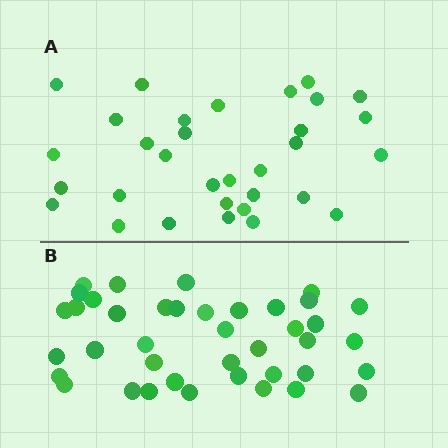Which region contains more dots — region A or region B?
Region B (the bottom region) has more dots.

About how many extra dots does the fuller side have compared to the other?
Region B has roughly 8 or so more dots than region A.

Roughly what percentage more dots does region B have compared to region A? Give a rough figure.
About 25% more.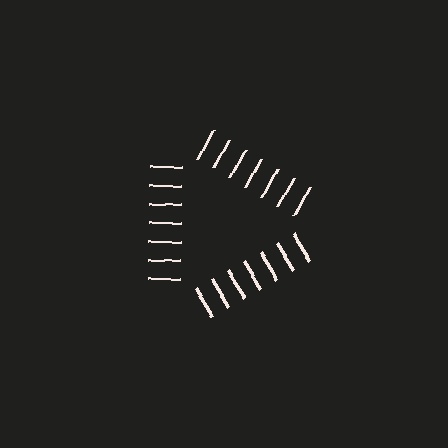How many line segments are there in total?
21 — 7 along each of the 3 edges.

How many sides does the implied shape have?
3 sides — the line-ends trace a triangle.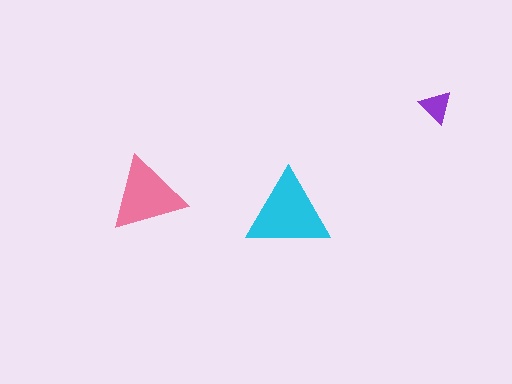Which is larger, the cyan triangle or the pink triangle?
The cyan one.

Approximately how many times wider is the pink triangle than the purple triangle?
About 2.5 times wider.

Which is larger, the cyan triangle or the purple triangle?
The cyan one.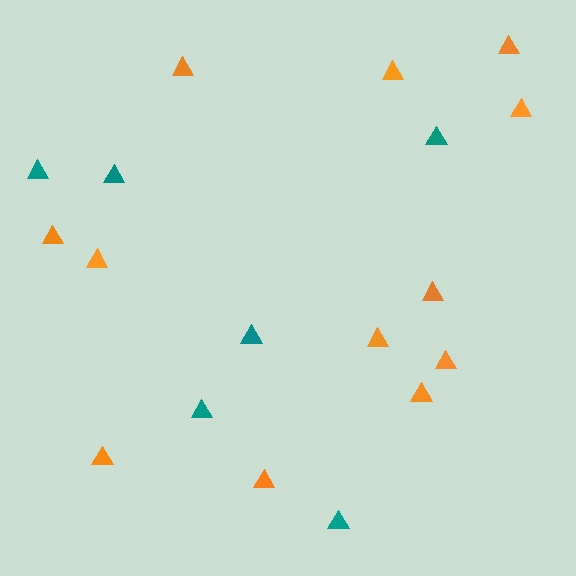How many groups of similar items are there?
There are 2 groups: one group of orange triangles (12) and one group of teal triangles (6).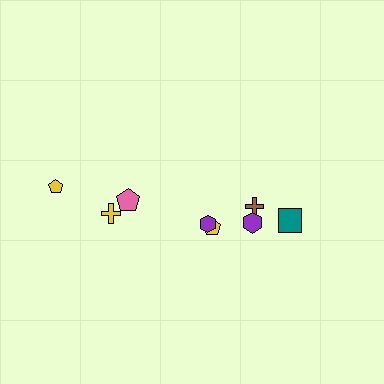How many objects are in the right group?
There are 5 objects.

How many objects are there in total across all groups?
There are 8 objects.